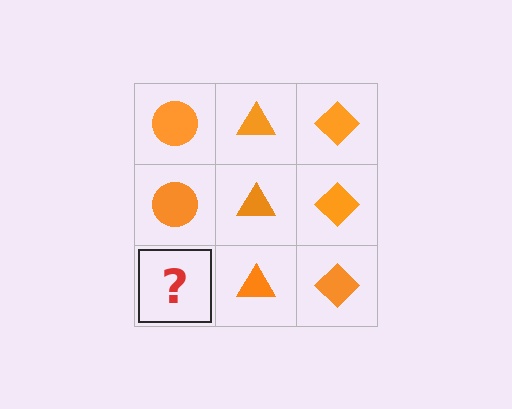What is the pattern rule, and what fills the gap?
The rule is that each column has a consistent shape. The gap should be filled with an orange circle.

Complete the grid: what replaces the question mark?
The question mark should be replaced with an orange circle.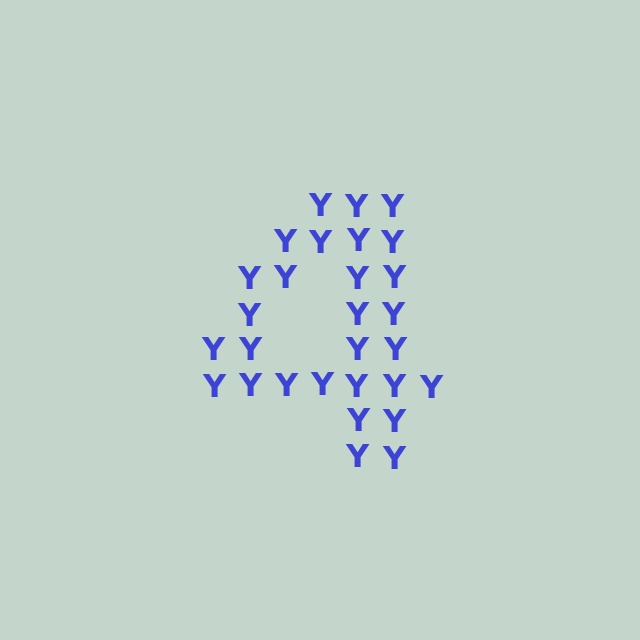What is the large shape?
The large shape is the digit 4.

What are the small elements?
The small elements are letter Y's.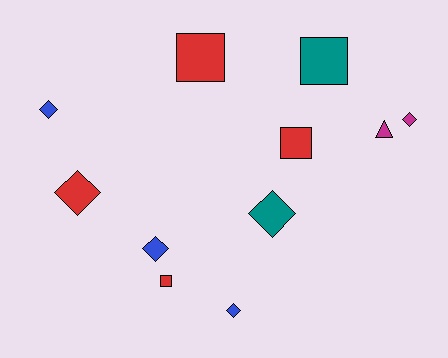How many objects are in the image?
There are 11 objects.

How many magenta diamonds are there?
There is 1 magenta diamond.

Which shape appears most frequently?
Diamond, with 6 objects.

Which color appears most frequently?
Red, with 4 objects.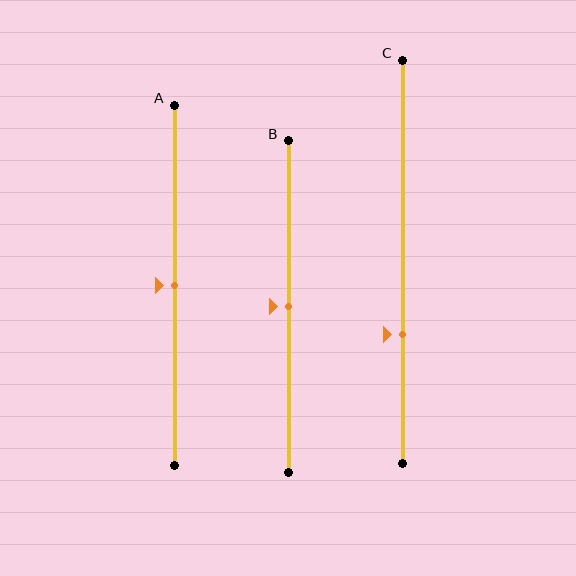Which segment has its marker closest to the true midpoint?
Segment A has its marker closest to the true midpoint.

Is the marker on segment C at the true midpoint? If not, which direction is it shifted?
No, the marker on segment C is shifted downward by about 18% of the segment length.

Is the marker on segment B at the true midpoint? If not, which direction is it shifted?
Yes, the marker on segment B is at the true midpoint.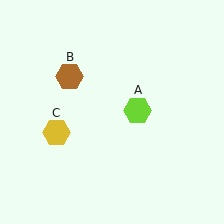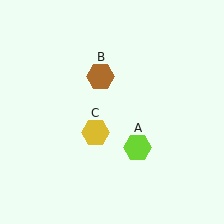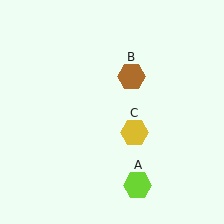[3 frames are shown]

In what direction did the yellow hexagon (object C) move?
The yellow hexagon (object C) moved right.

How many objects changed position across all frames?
3 objects changed position: lime hexagon (object A), brown hexagon (object B), yellow hexagon (object C).